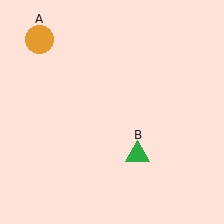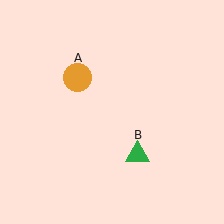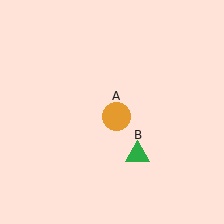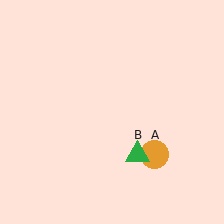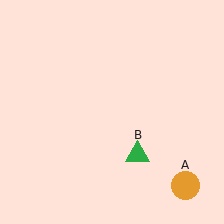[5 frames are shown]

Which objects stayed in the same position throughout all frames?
Green triangle (object B) remained stationary.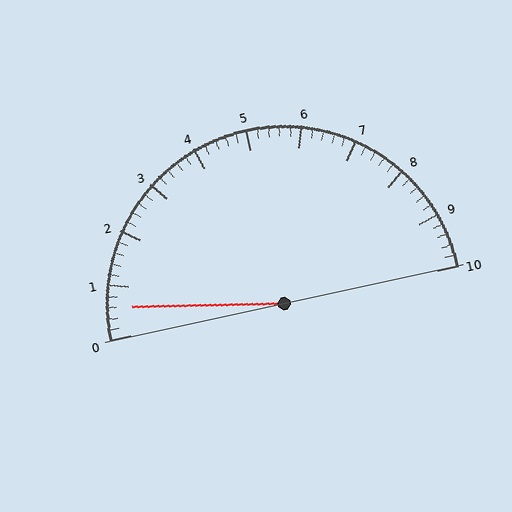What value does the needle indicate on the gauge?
The needle indicates approximately 0.6.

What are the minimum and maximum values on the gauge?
The gauge ranges from 0 to 10.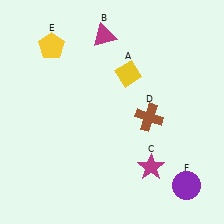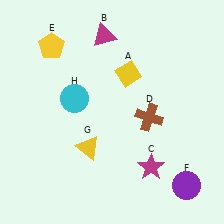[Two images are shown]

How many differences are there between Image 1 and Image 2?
There are 2 differences between the two images.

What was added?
A yellow triangle (G), a cyan circle (H) were added in Image 2.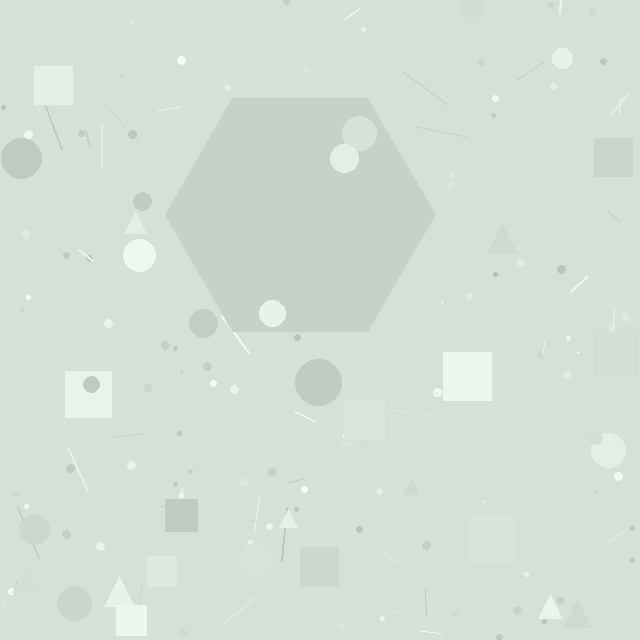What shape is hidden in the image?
A hexagon is hidden in the image.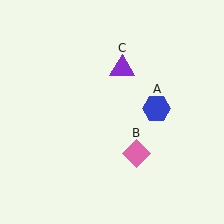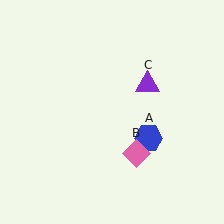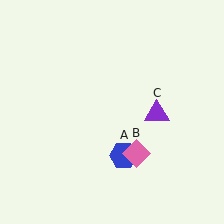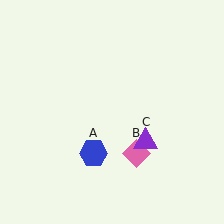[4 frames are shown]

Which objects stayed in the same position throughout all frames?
Pink diamond (object B) remained stationary.